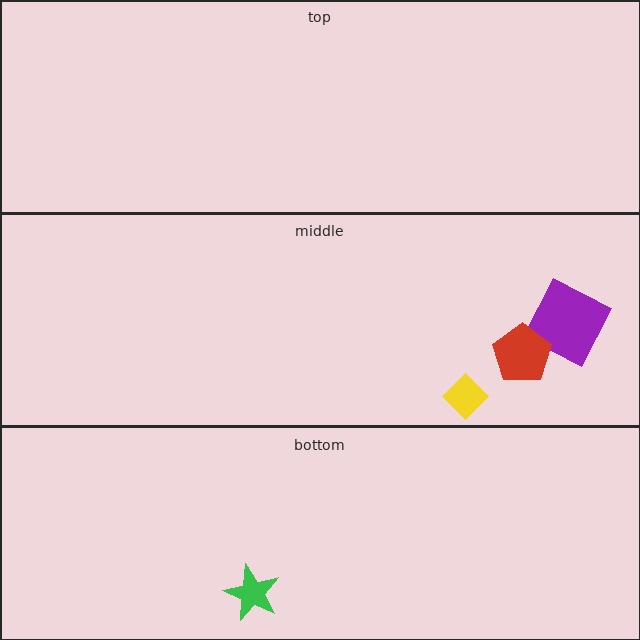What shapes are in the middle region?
The purple square, the red pentagon, the yellow diamond.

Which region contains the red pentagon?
The middle region.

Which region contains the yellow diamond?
The middle region.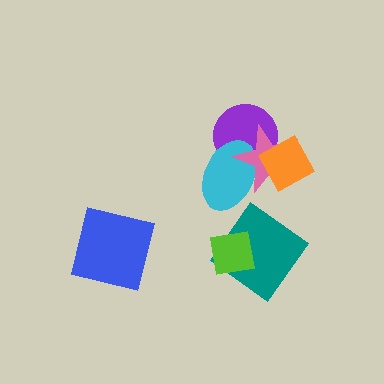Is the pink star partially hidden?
Yes, it is partially covered by another shape.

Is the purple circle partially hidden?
Yes, it is partially covered by another shape.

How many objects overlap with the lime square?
1 object overlaps with the lime square.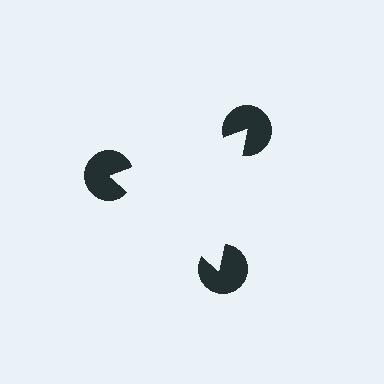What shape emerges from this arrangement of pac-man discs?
An illusory triangle — its edges are inferred from the aligned wedge cuts in the pac-man discs, not physically drawn.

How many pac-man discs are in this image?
There are 3 — one at each vertex of the illusory triangle.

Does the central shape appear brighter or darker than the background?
It typically appears slightly brighter than the background, even though no actual brightness change is drawn.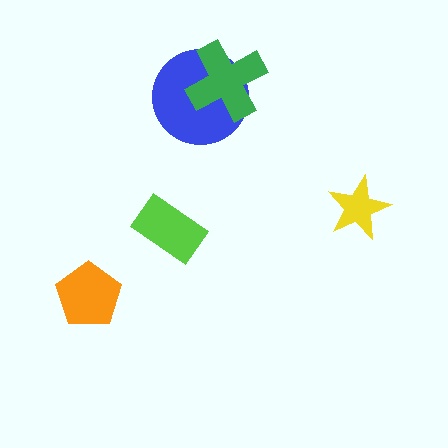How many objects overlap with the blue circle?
1 object overlaps with the blue circle.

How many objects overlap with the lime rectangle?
0 objects overlap with the lime rectangle.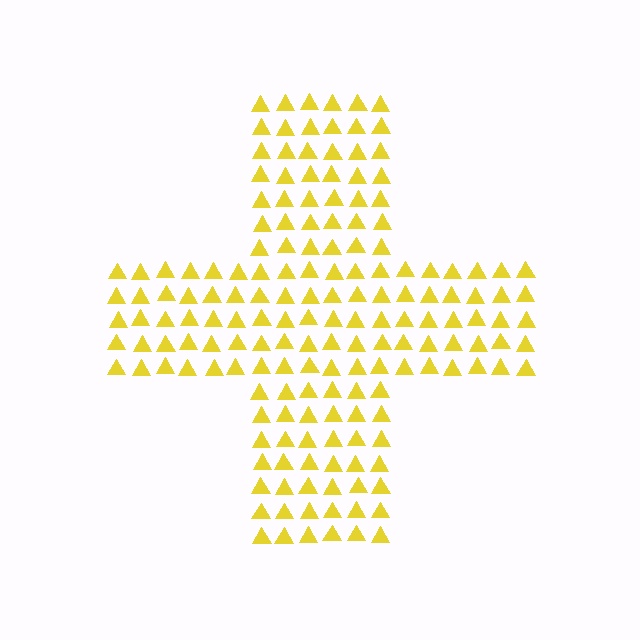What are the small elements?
The small elements are triangles.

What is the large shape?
The large shape is a cross.